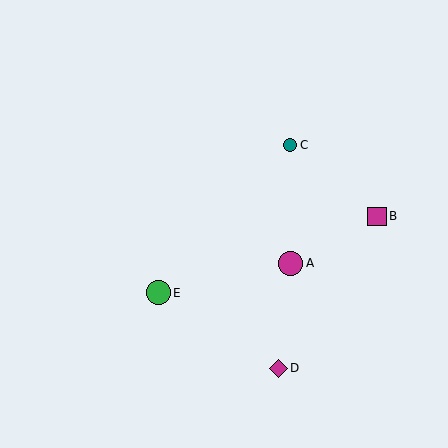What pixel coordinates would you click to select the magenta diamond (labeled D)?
Click at (278, 368) to select the magenta diamond D.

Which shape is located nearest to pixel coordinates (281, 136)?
The teal circle (labeled C) at (290, 145) is nearest to that location.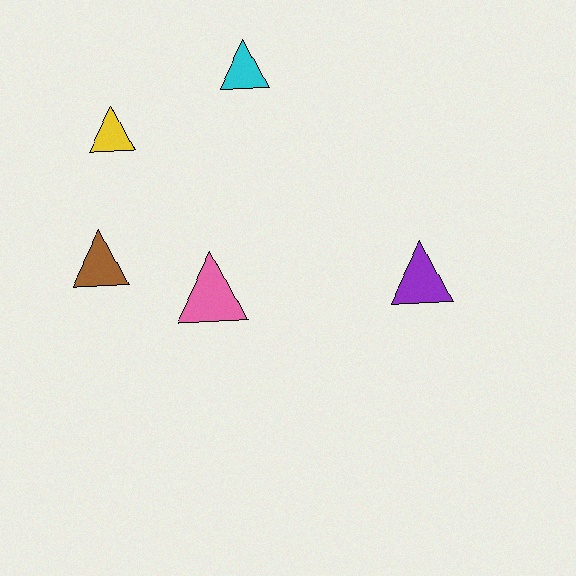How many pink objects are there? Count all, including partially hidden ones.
There is 1 pink object.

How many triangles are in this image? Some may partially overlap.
There are 5 triangles.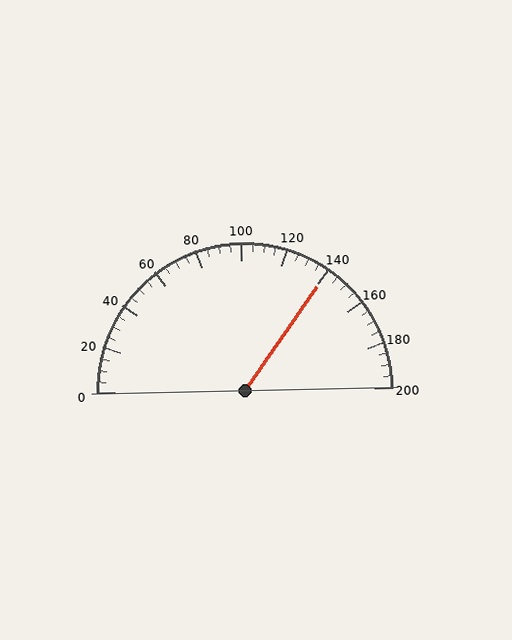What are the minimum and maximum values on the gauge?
The gauge ranges from 0 to 200.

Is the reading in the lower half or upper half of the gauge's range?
The reading is in the upper half of the range (0 to 200).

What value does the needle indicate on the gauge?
The needle indicates approximately 140.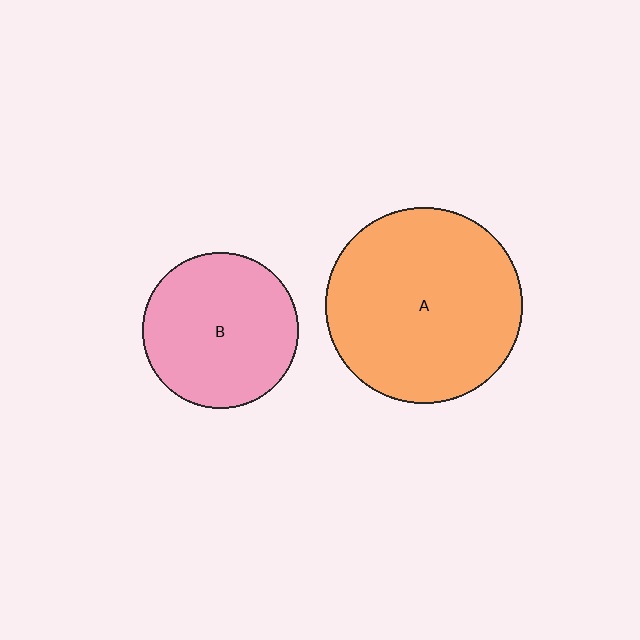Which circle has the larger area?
Circle A (orange).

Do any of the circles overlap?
No, none of the circles overlap.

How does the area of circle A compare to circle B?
Approximately 1.6 times.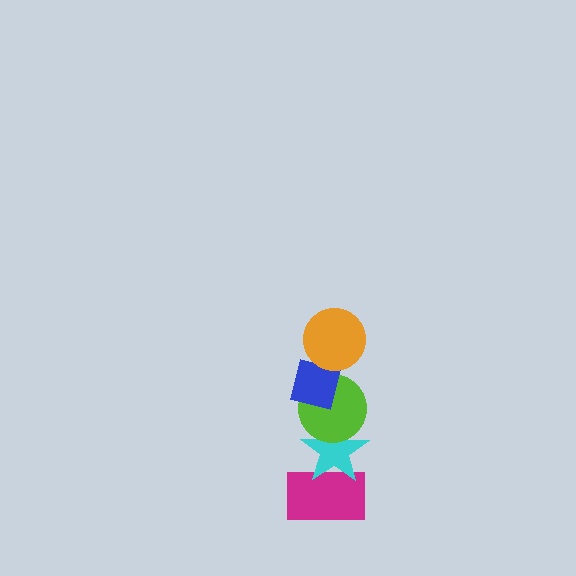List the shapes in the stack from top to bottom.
From top to bottom: the orange circle, the blue square, the lime circle, the cyan star, the magenta rectangle.